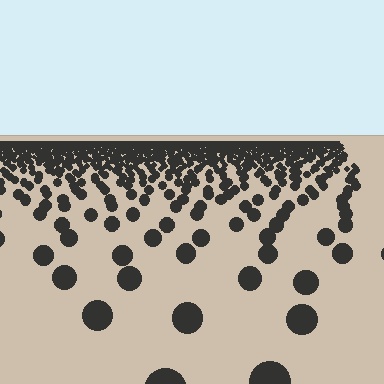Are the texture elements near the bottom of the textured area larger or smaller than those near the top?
Larger. Near the bottom, elements are closer to the viewer and appear at a bigger on-screen size.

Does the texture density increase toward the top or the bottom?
Density increases toward the top.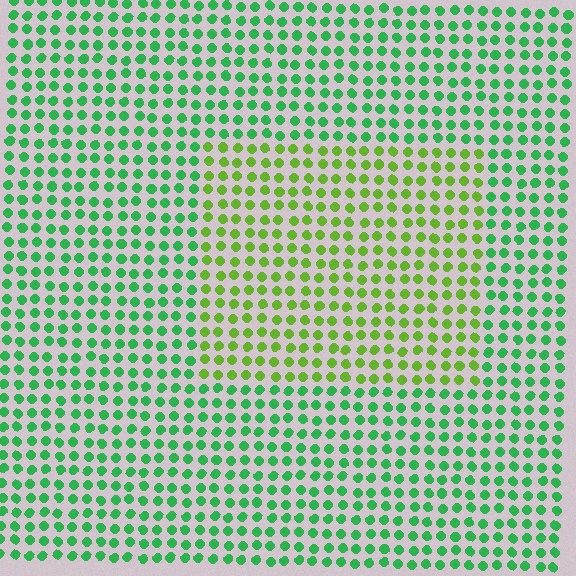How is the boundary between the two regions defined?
The boundary is defined purely by a slight shift in hue (about 40 degrees). Spacing, size, and orientation are identical on both sides.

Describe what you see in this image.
The image is filled with small green elements in a uniform arrangement. A rectangle-shaped region is visible where the elements are tinted to a slightly different hue, forming a subtle color boundary.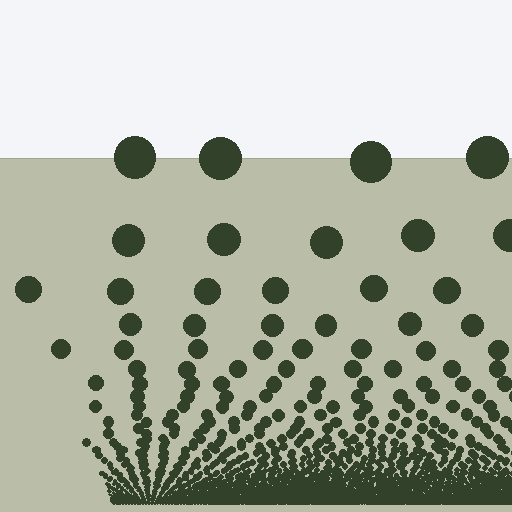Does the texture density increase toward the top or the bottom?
Density increases toward the bottom.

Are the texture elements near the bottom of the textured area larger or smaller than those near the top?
Smaller. The gradient is inverted — elements near the bottom are smaller and denser.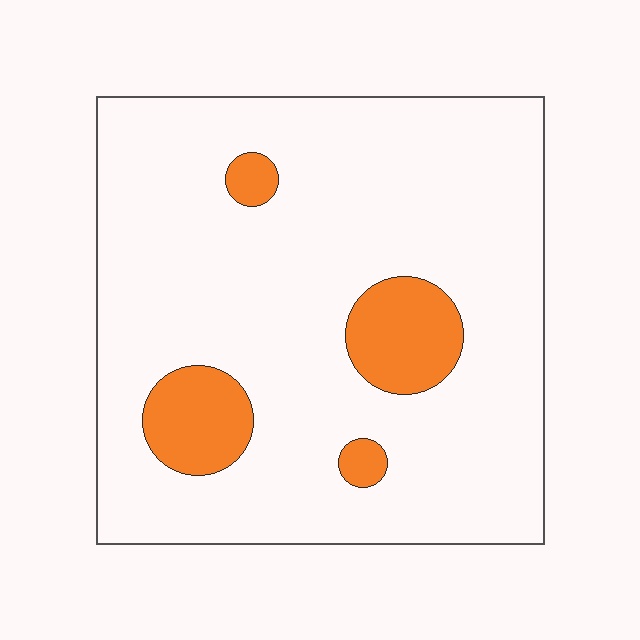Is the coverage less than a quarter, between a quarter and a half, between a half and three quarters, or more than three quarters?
Less than a quarter.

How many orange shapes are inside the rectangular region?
4.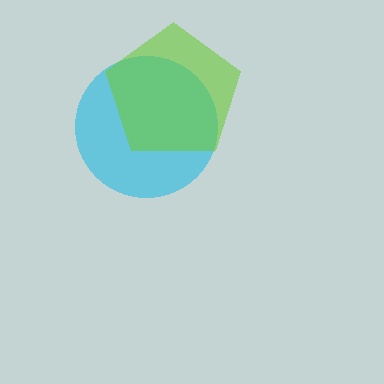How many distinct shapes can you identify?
There are 2 distinct shapes: a cyan circle, a lime pentagon.